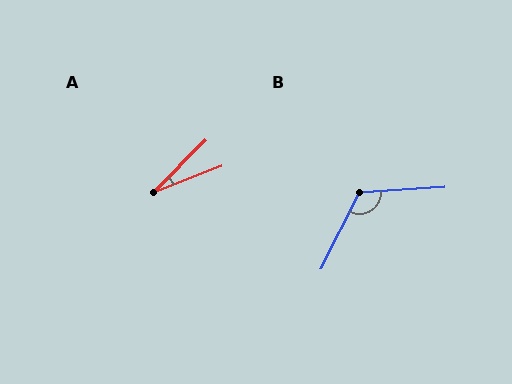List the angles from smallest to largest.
A (24°), B (120°).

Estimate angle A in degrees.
Approximately 24 degrees.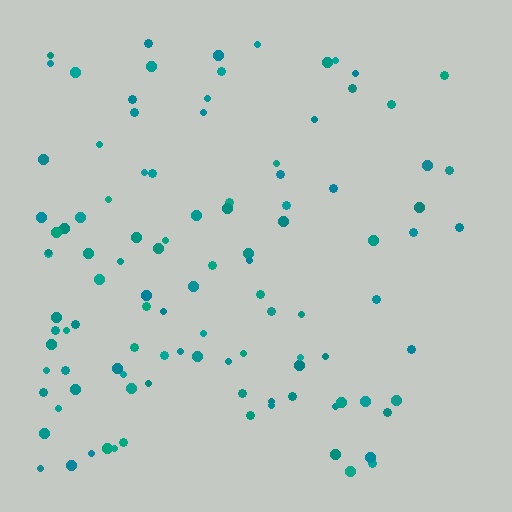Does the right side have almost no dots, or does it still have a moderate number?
Still a moderate number, just noticeably fewer than the left.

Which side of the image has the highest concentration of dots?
The left.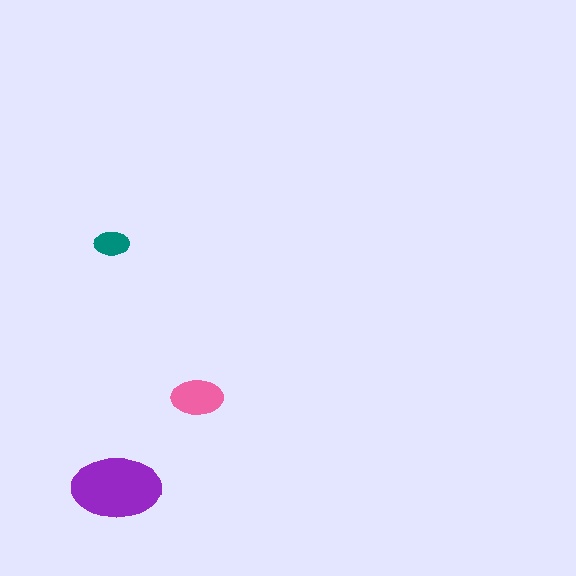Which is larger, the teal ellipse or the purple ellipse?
The purple one.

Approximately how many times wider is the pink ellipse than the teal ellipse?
About 1.5 times wider.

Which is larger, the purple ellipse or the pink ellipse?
The purple one.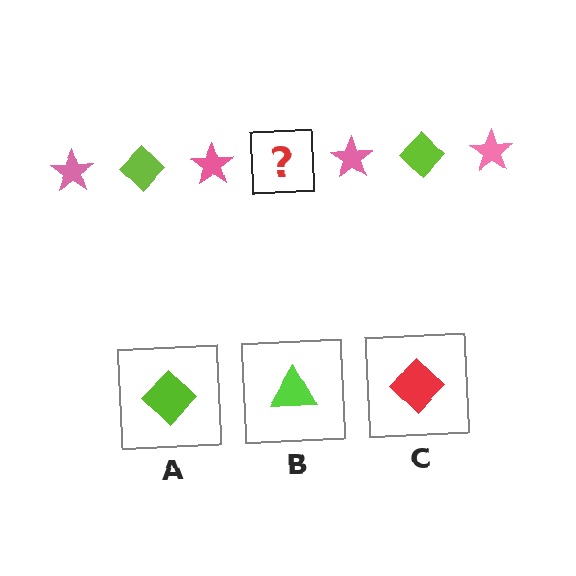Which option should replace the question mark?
Option A.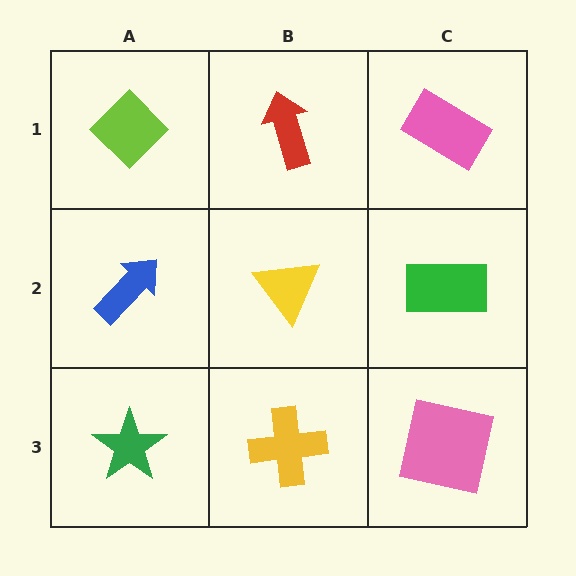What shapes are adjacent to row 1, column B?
A yellow triangle (row 2, column B), a lime diamond (row 1, column A), a pink rectangle (row 1, column C).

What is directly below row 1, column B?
A yellow triangle.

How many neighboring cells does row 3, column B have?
3.